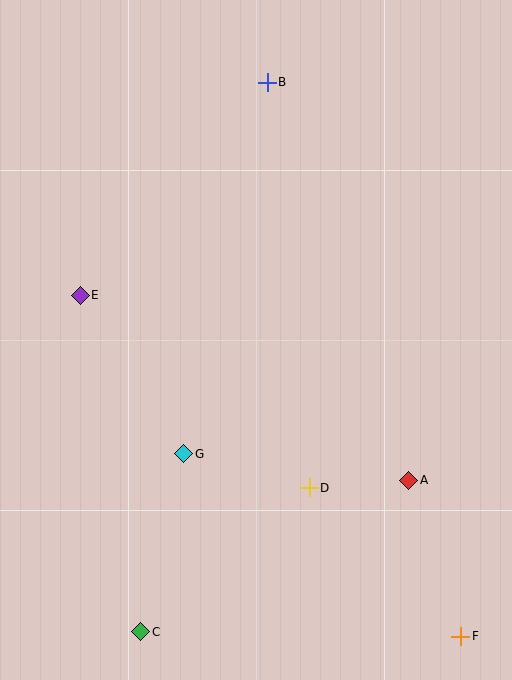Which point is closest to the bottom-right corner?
Point F is closest to the bottom-right corner.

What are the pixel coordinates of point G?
Point G is at (184, 454).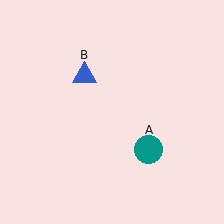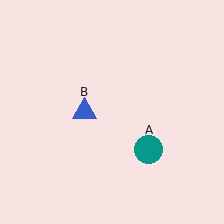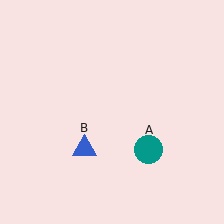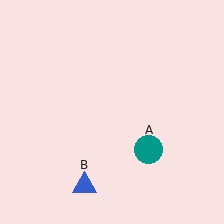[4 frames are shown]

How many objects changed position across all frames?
1 object changed position: blue triangle (object B).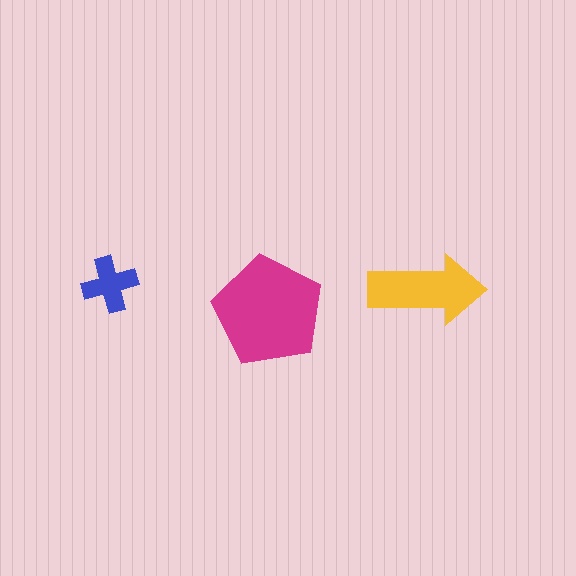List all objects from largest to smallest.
The magenta pentagon, the yellow arrow, the blue cross.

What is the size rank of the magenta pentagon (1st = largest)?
1st.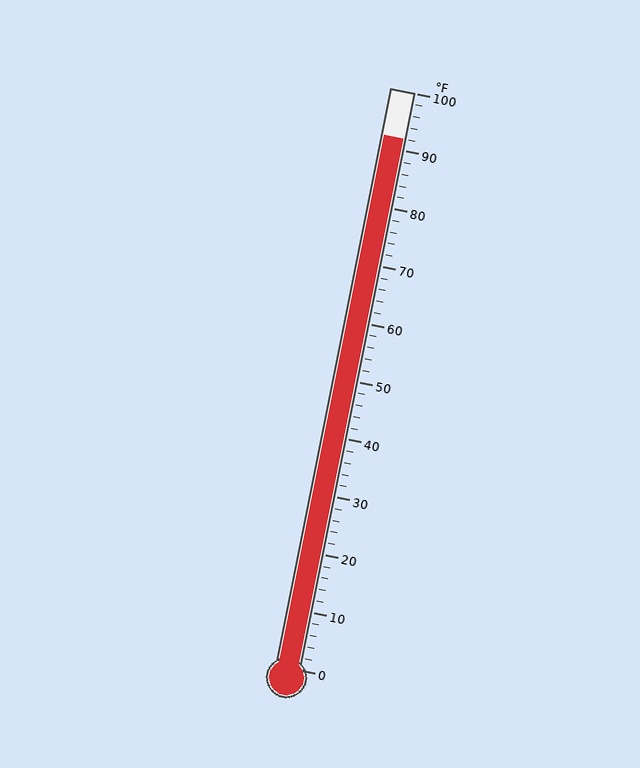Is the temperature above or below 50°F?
The temperature is above 50°F.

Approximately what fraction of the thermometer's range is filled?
The thermometer is filled to approximately 90% of its range.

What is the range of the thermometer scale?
The thermometer scale ranges from 0°F to 100°F.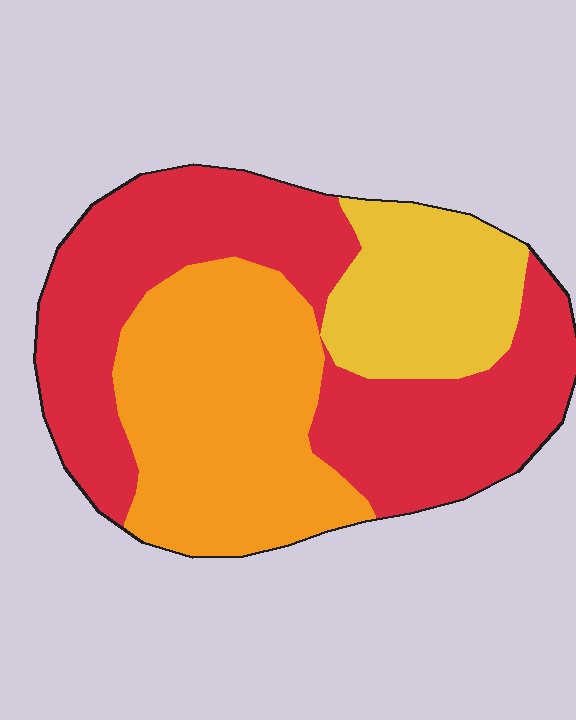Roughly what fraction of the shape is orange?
Orange takes up about one third (1/3) of the shape.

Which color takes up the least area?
Yellow, at roughly 20%.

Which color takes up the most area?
Red, at roughly 50%.